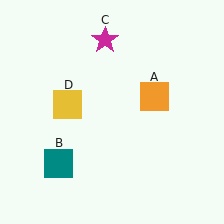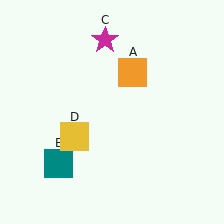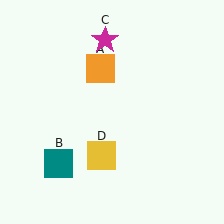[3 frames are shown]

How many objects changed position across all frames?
2 objects changed position: orange square (object A), yellow square (object D).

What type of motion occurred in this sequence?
The orange square (object A), yellow square (object D) rotated counterclockwise around the center of the scene.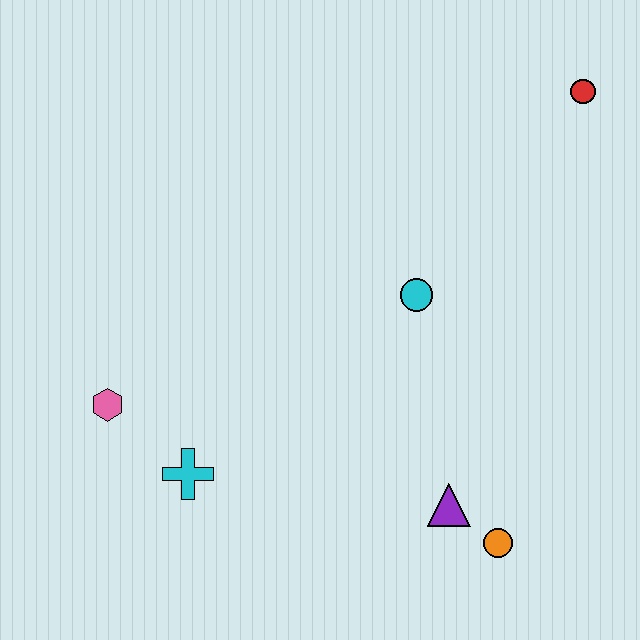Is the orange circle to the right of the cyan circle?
Yes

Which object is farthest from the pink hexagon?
The red circle is farthest from the pink hexagon.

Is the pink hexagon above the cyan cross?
Yes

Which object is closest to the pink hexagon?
The cyan cross is closest to the pink hexagon.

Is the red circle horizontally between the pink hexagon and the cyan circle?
No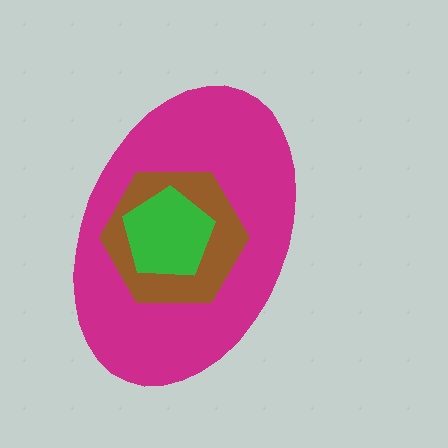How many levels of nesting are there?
3.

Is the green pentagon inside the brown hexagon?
Yes.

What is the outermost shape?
The magenta ellipse.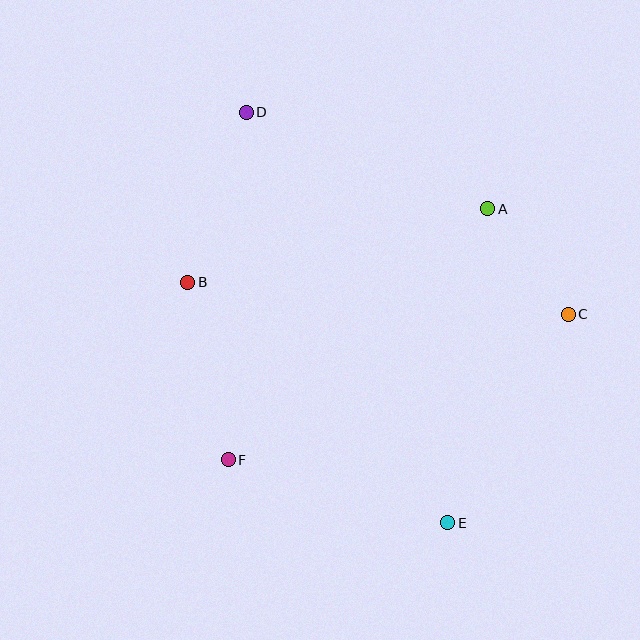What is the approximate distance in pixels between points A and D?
The distance between A and D is approximately 260 pixels.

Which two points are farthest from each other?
Points D and E are farthest from each other.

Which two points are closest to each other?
Points A and C are closest to each other.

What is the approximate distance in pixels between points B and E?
The distance between B and E is approximately 354 pixels.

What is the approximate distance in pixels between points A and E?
The distance between A and E is approximately 317 pixels.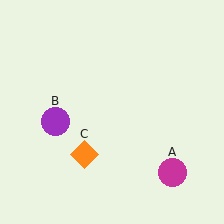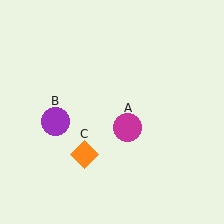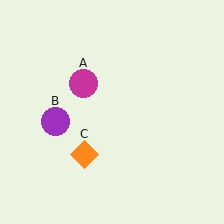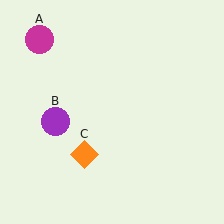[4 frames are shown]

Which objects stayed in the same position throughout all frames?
Purple circle (object B) and orange diamond (object C) remained stationary.